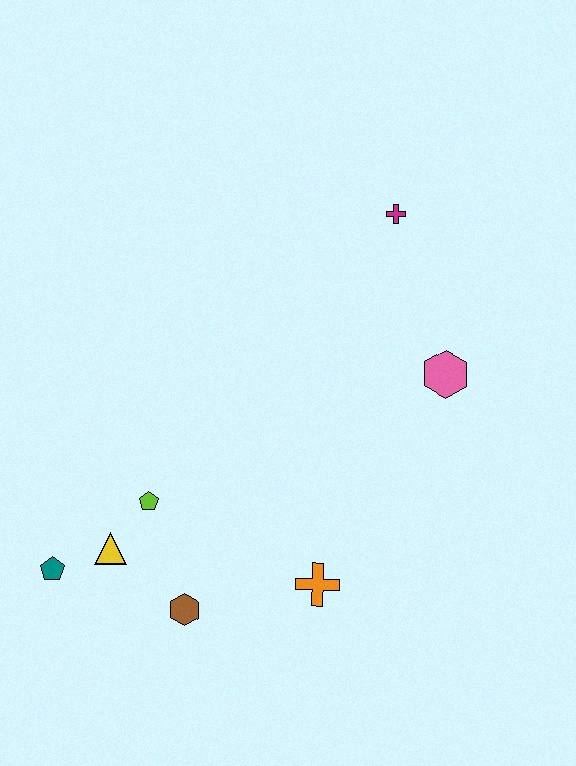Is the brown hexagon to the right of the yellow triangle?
Yes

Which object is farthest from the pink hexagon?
The teal pentagon is farthest from the pink hexagon.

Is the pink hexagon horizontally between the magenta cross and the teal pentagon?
No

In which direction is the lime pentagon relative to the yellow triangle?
The lime pentagon is above the yellow triangle.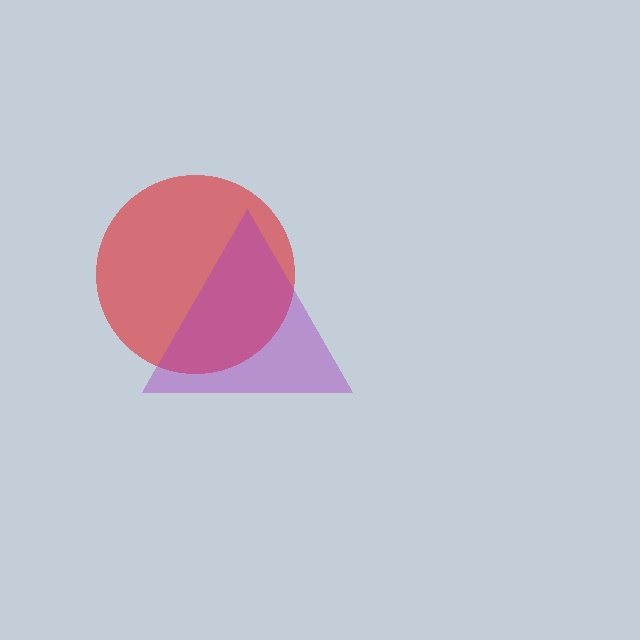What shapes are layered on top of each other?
The layered shapes are: a red circle, a purple triangle.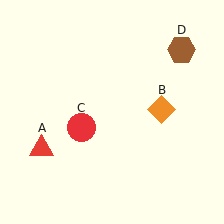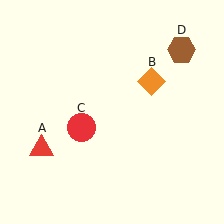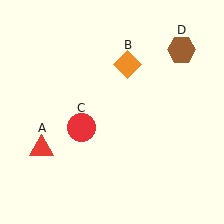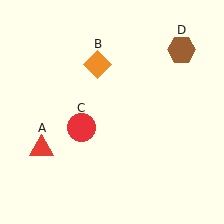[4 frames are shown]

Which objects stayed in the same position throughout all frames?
Red triangle (object A) and red circle (object C) and brown hexagon (object D) remained stationary.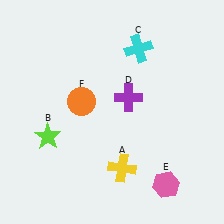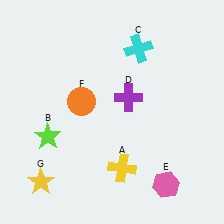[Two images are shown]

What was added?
A yellow star (G) was added in Image 2.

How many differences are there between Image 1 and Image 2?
There is 1 difference between the two images.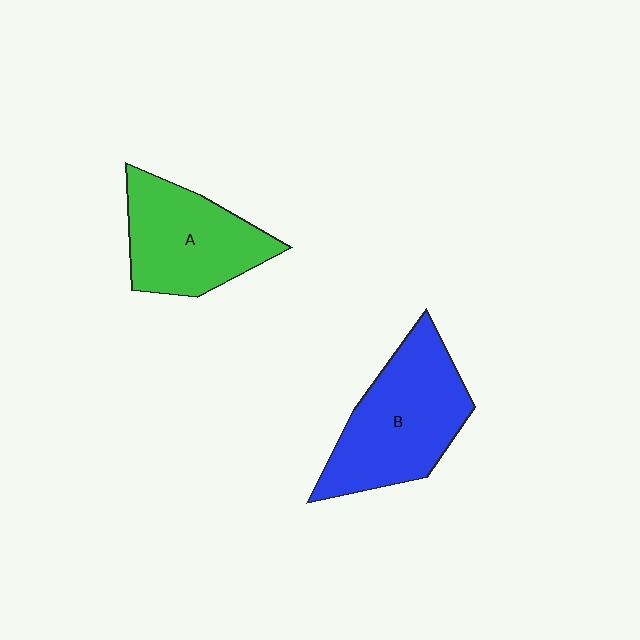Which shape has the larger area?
Shape B (blue).